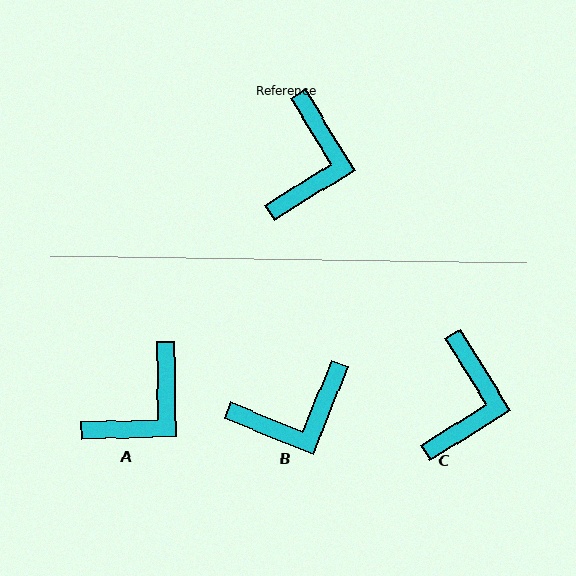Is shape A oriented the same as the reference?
No, it is off by about 31 degrees.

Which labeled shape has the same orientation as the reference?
C.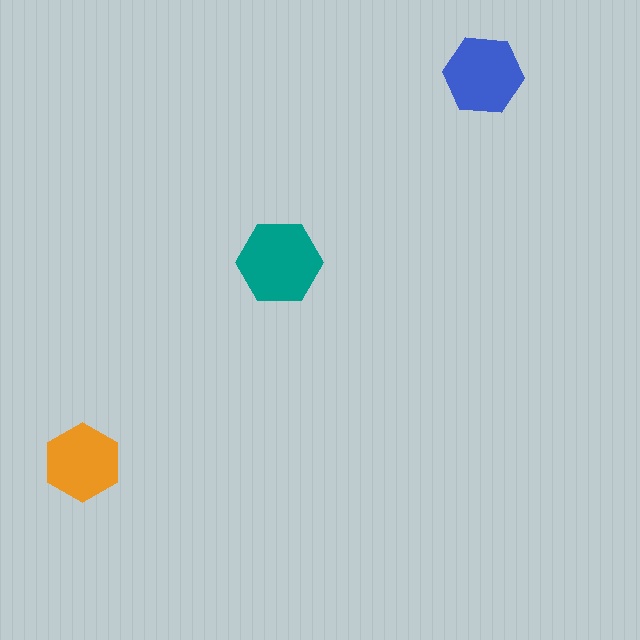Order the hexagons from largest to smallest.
the teal one, the blue one, the orange one.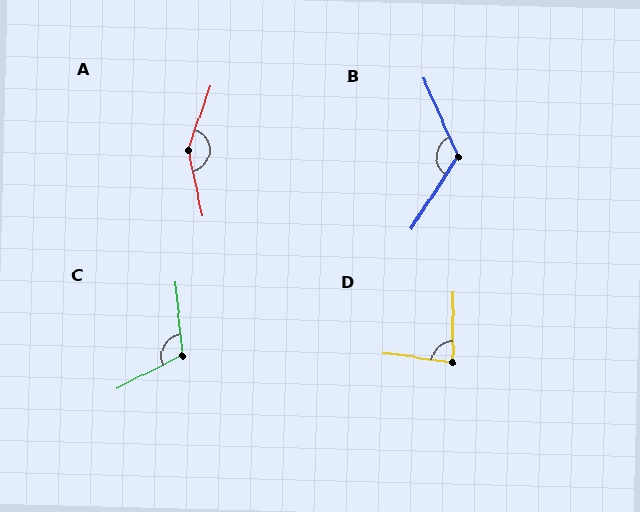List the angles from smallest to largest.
D (82°), C (111°), B (123°), A (148°).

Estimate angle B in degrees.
Approximately 123 degrees.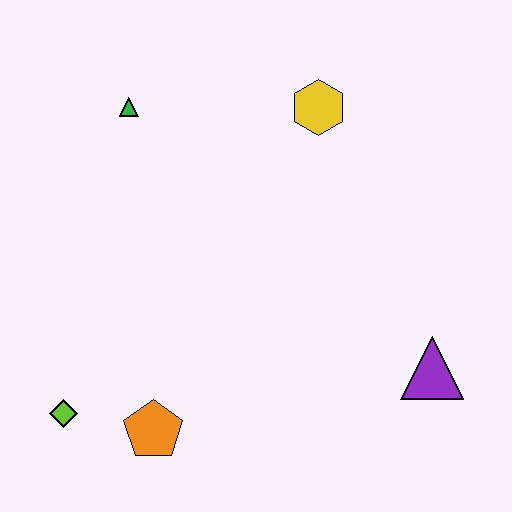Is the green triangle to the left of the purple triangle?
Yes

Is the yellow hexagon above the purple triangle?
Yes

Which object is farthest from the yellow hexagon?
The lime diamond is farthest from the yellow hexagon.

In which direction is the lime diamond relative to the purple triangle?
The lime diamond is to the left of the purple triangle.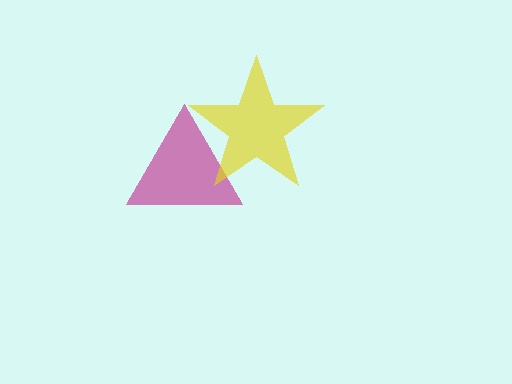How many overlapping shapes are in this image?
There are 2 overlapping shapes in the image.